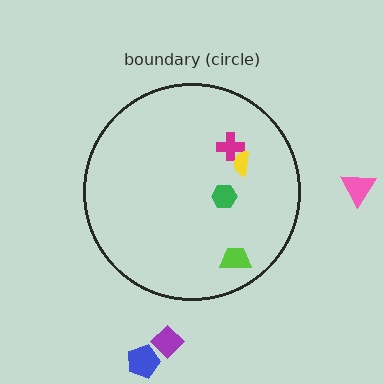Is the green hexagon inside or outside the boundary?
Inside.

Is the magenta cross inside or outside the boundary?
Inside.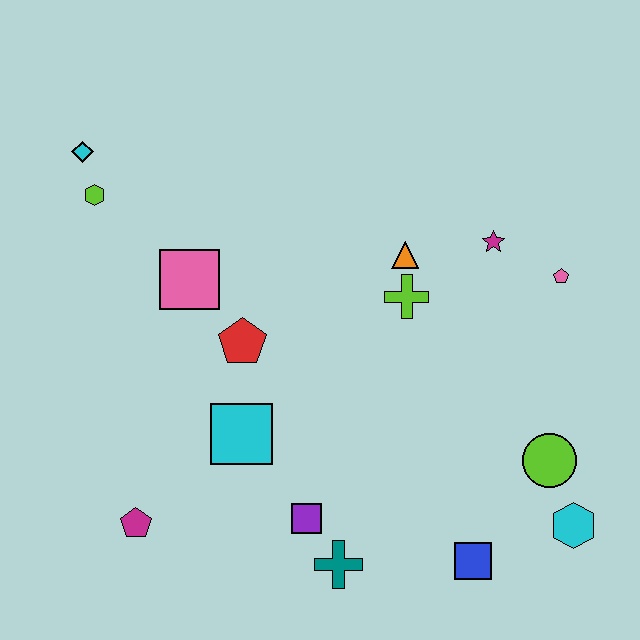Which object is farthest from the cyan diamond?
The cyan hexagon is farthest from the cyan diamond.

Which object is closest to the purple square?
The teal cross is closest to the purple square.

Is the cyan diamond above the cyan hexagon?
Yes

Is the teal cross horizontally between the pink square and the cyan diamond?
No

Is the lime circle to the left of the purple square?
No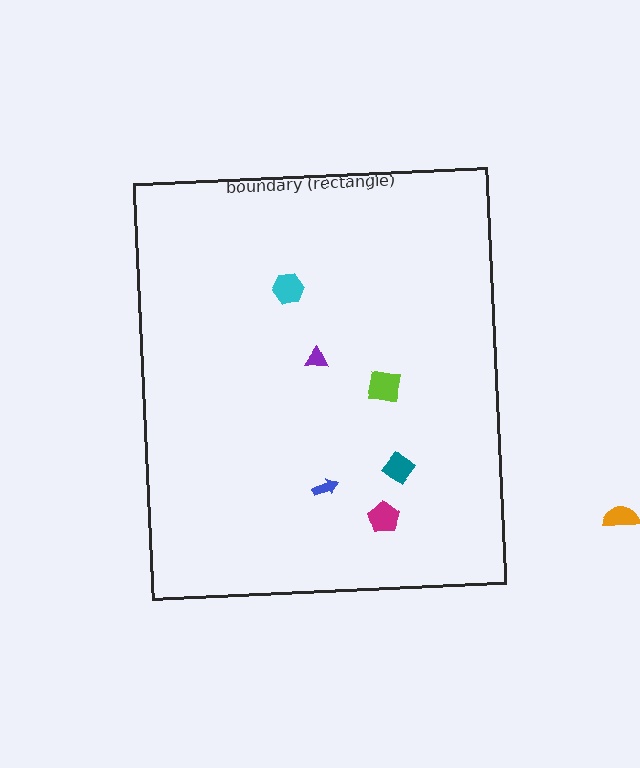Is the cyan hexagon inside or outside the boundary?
Inside.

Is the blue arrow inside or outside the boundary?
Inside.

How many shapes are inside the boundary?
6 inside, 1 outside.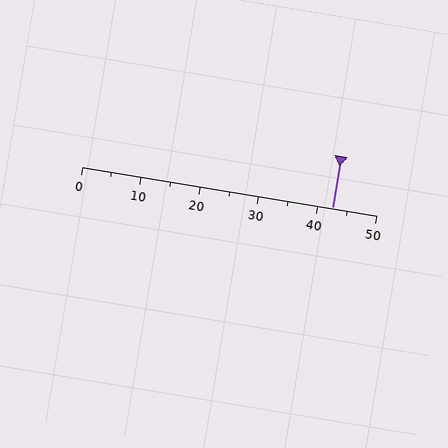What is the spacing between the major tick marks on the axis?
The major ticks are spaced 10 apart.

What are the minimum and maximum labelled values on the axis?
The axis runs from 0 to 50.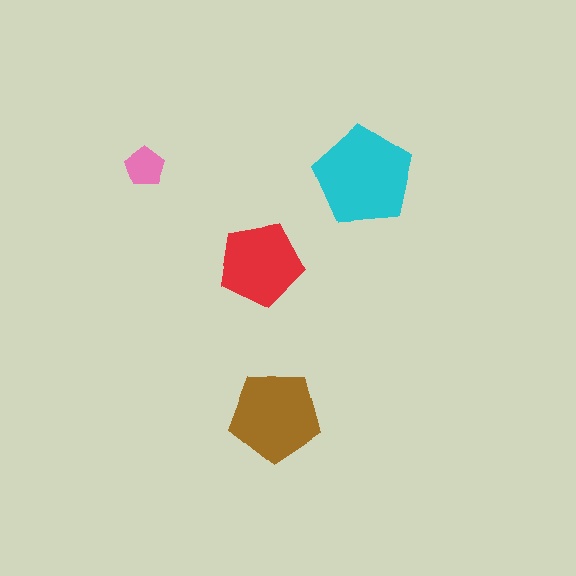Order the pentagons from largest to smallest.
the cyan one, the brown one, the red one, the pink one.